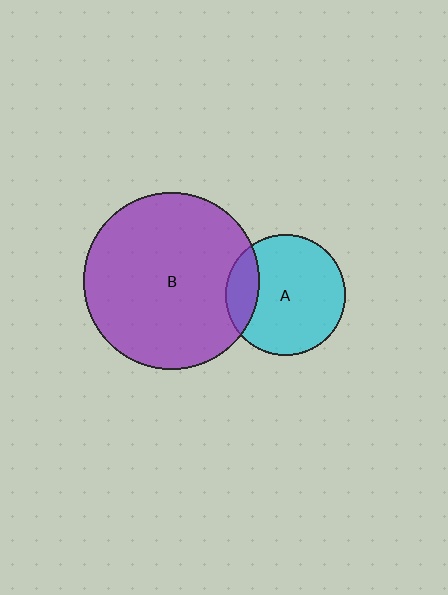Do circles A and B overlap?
Yes.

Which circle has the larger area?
Circle B (purple).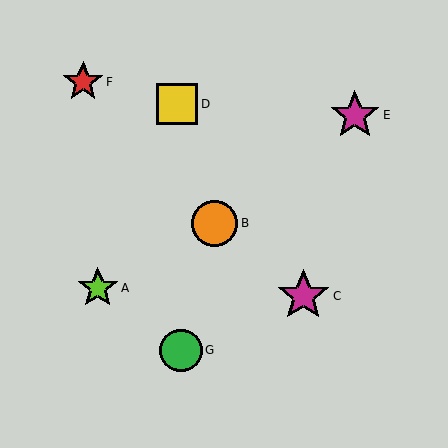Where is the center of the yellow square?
The center of the yellow square is at (177, 104).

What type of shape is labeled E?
Shape E is a magenta star.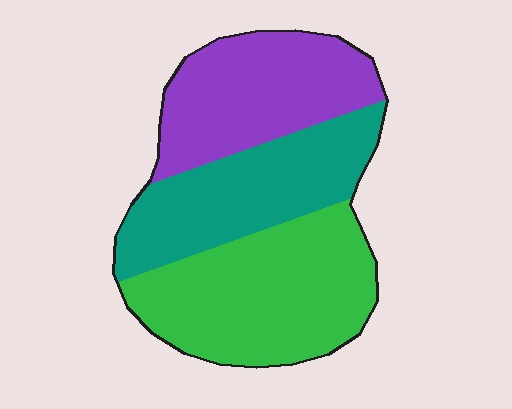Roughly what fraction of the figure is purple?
Purple covers roughly 30% of the figure.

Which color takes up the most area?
Green, at roughly 40%.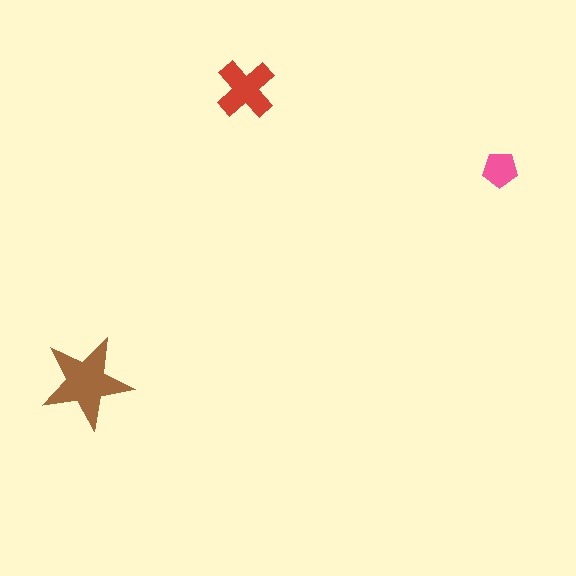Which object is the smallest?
The pink pentagon.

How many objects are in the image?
There are 3 objects in the image.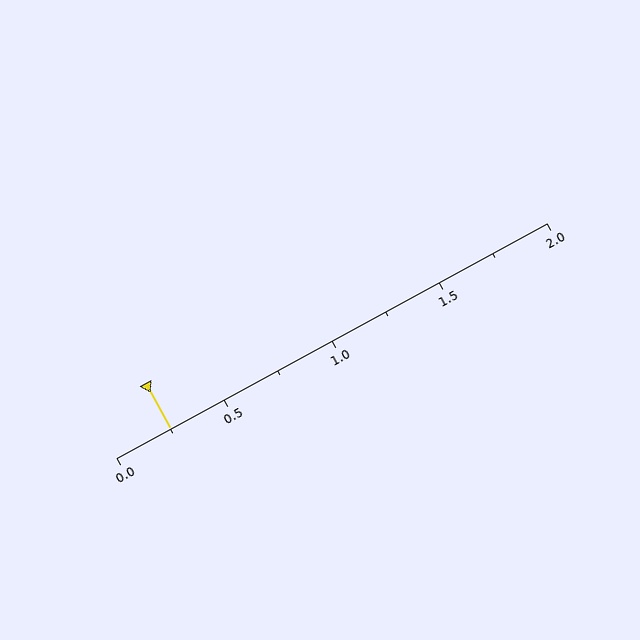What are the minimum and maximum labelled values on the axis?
The axis runs from 0.0 to 2.0.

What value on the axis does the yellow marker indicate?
The marker indicates approximately 0.25.